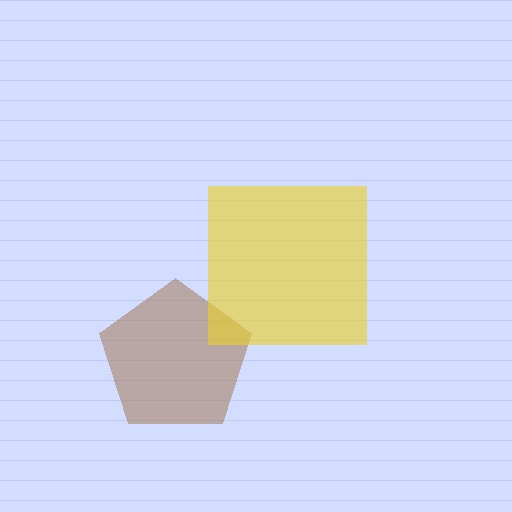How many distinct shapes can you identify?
There are 2 distinct shapes: a brown pentagon, a yellow square.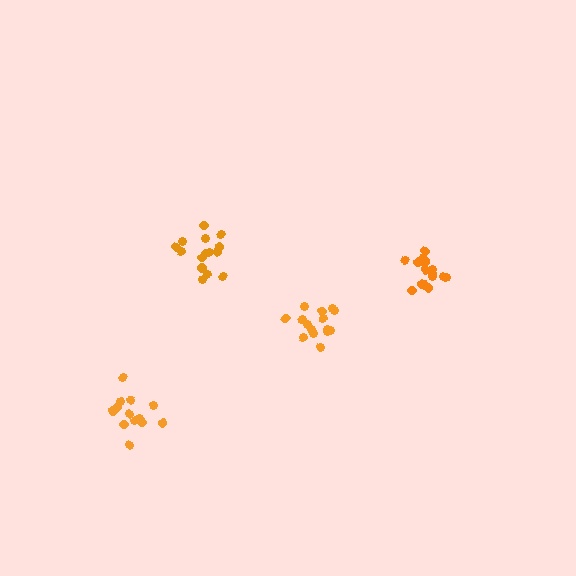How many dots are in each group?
Group 1: 15 dots, Group 2: 18 dots, Group 3: 15 dots, Group 4: 13 dots (61 total).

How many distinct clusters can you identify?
There are 4 distinct clusters.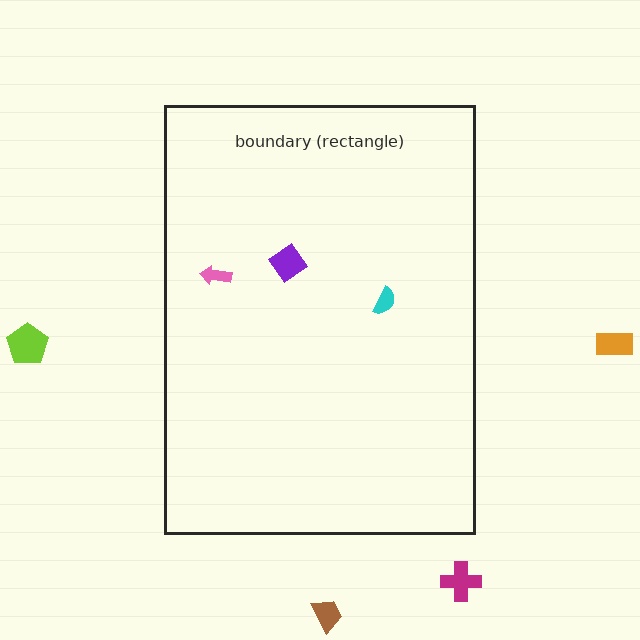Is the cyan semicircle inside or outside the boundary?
Inside.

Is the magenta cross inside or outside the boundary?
Outside.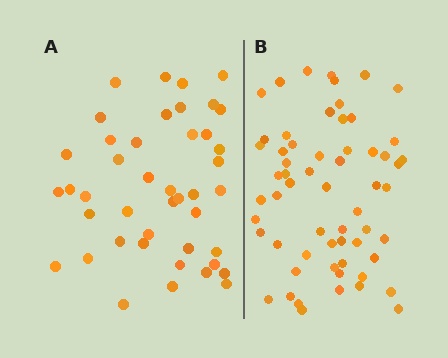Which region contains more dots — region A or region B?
Region B (the right region) has more dots.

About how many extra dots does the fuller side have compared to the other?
Region B has approximately 15 more dots than region A.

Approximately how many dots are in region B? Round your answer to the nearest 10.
About 60 dots.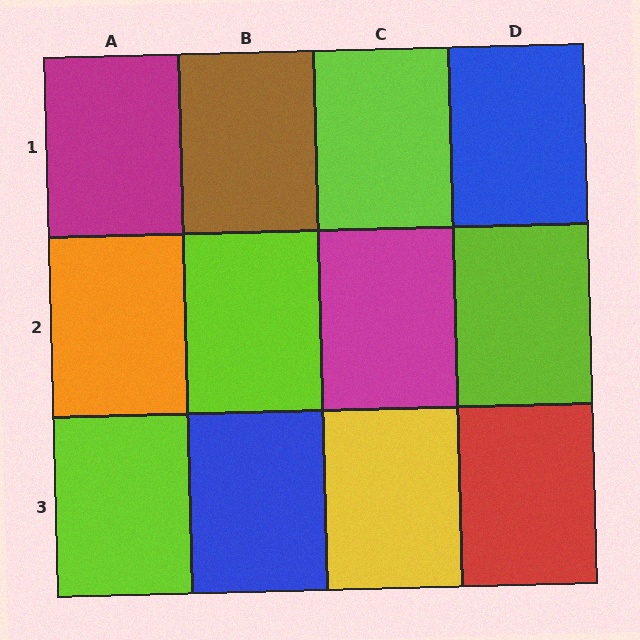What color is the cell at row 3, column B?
Blue.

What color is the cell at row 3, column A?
Lime.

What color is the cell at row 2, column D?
Lime.